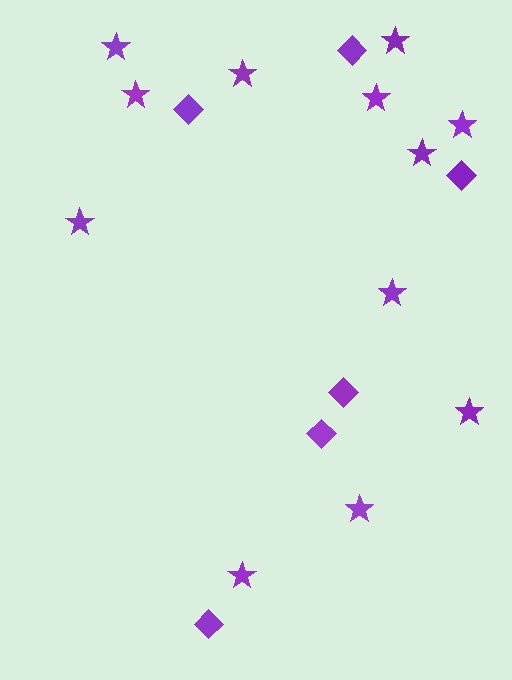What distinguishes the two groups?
There are 2 groups: one group of diamonds (6) and one group of stars (12).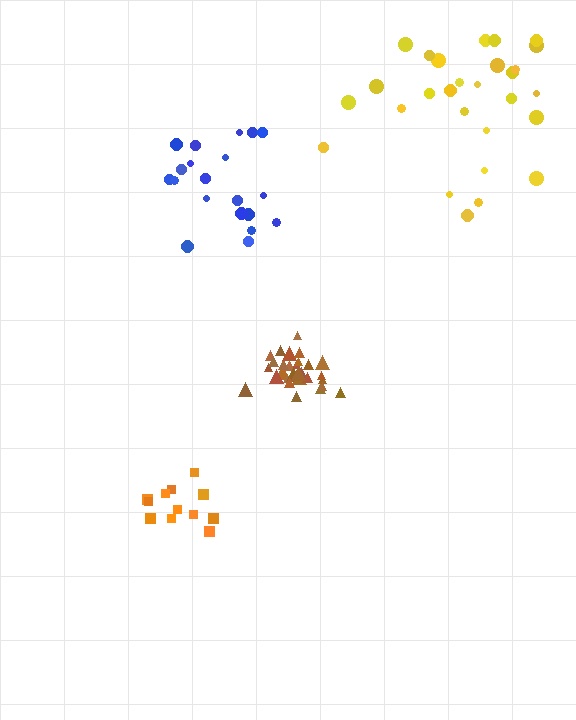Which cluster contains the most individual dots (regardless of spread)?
Yellow (30).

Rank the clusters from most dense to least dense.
brown, orange, blue, yellow.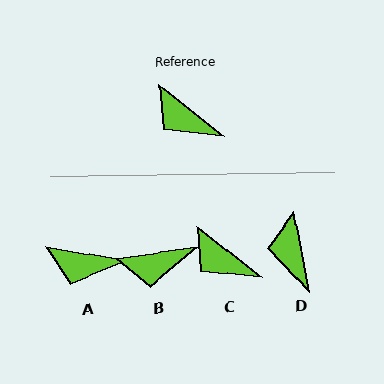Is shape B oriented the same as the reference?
No, it is off by about 46 degrees.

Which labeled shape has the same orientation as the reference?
C.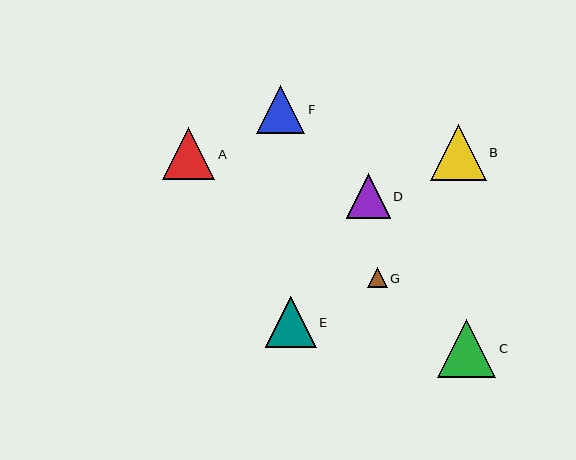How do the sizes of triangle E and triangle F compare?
Triangle E and triangle F are approximately the same size.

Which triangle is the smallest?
Triangle G is the smallest with a size of approximately 20 pixels.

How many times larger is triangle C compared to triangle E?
Triangle C is approximately 1.1 times the size of triangle E.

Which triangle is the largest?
Triangle C is the largest with a size of approximately 58 pixels.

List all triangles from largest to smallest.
From largest to smallest: C, B, A, E, F, D, G.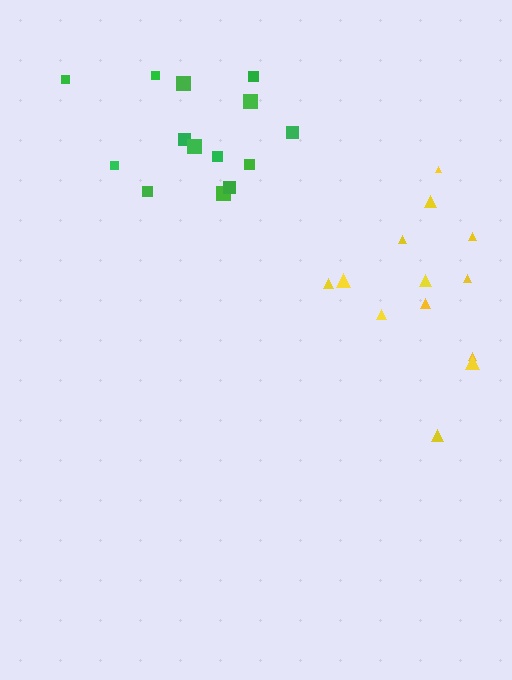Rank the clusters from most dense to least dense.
green, yellow.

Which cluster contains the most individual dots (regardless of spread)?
Green (14).